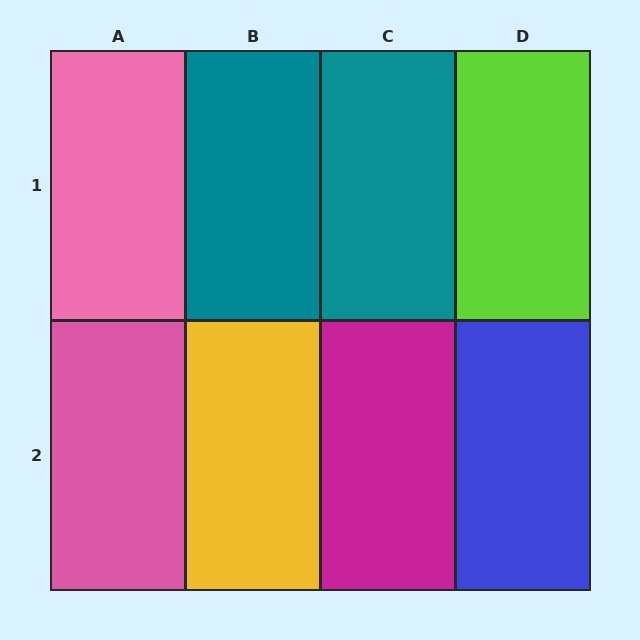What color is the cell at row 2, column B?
Yellow.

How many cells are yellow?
1 cell is yellow.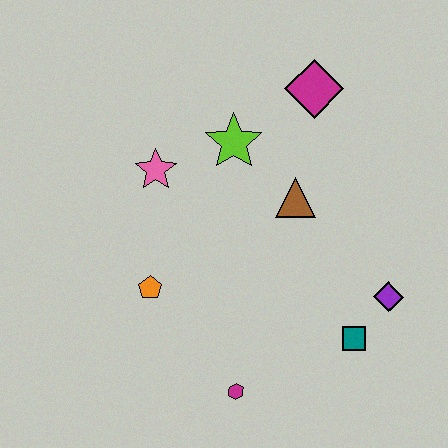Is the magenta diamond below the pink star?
No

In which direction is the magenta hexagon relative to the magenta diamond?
The magenta hexagon is below the magenta diamond.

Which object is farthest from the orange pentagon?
The magenta diamond is farthest from the orange pentagon.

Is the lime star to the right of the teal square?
No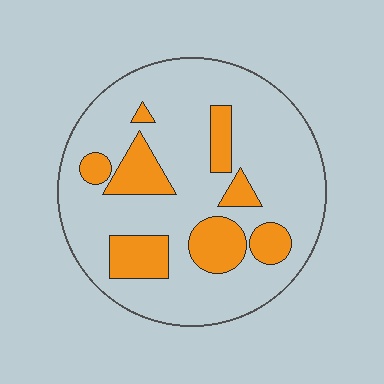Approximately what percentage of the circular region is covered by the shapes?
Approximately 20%.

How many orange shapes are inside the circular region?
8.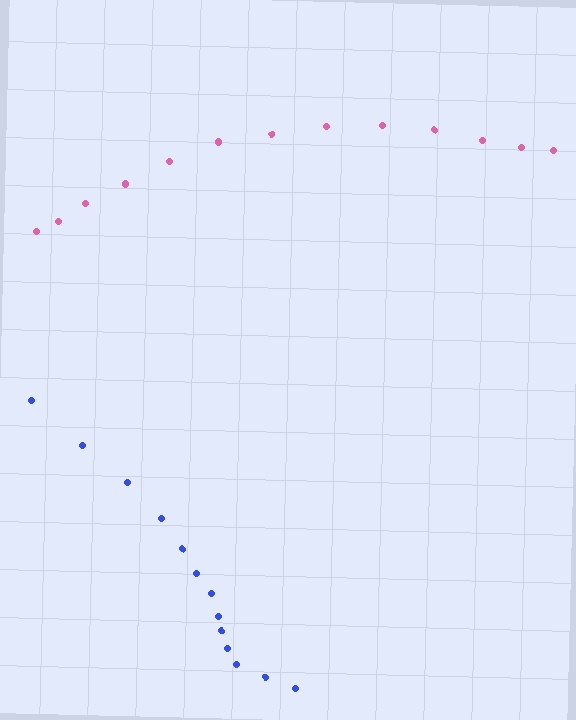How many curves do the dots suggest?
There are 2 distinct paths.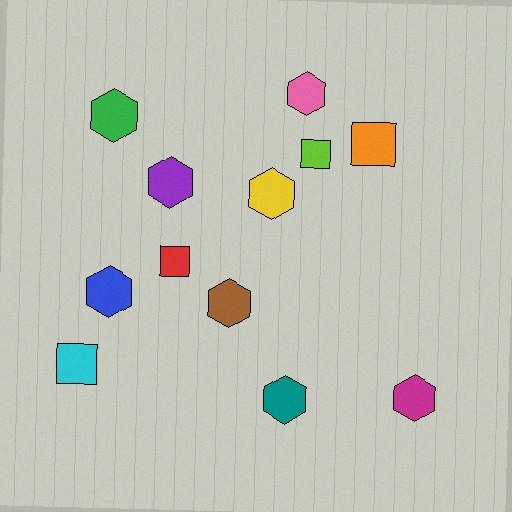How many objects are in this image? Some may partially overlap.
There are 12 objects.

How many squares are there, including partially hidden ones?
There are 4 squares.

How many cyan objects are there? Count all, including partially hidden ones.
There is 1 cyan object.